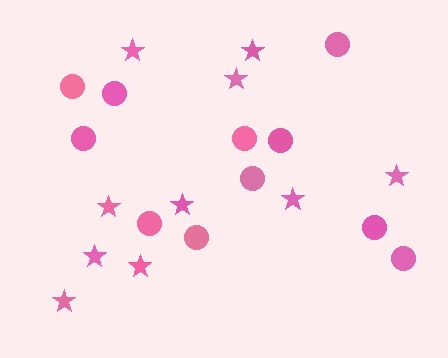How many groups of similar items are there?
There are 2 groups: one group of circles (11) and one group of stars (10).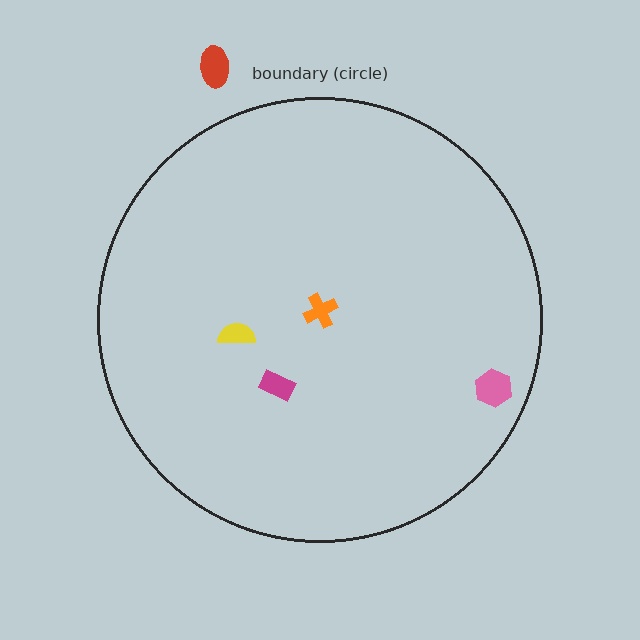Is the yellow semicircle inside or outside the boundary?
Inside.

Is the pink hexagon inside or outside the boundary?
Inside.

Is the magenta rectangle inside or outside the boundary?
Inside.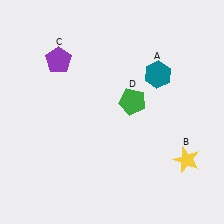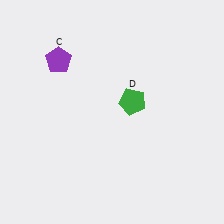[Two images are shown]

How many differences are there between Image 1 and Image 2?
There are 2 differences between the two images.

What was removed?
The yellow star (B), the teal hexagon (A) were removed in Image 2.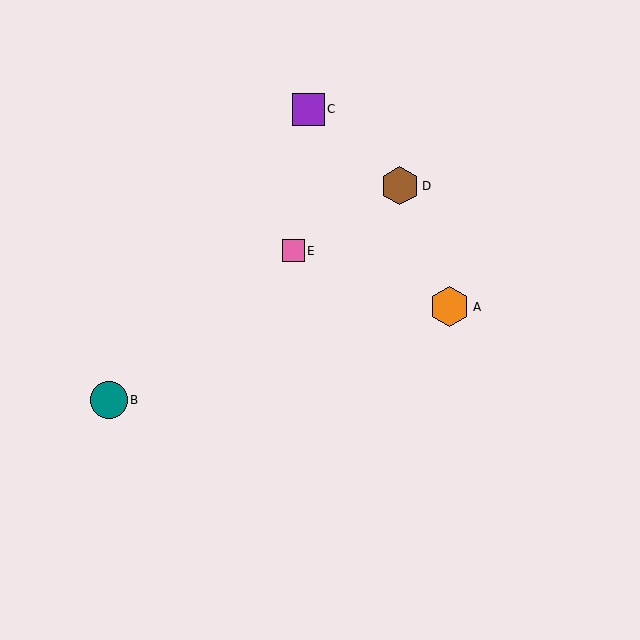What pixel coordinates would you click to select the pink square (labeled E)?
Click at (293, 251) to select the pink square E.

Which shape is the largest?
The orange hexagon (labeled A) is the largest.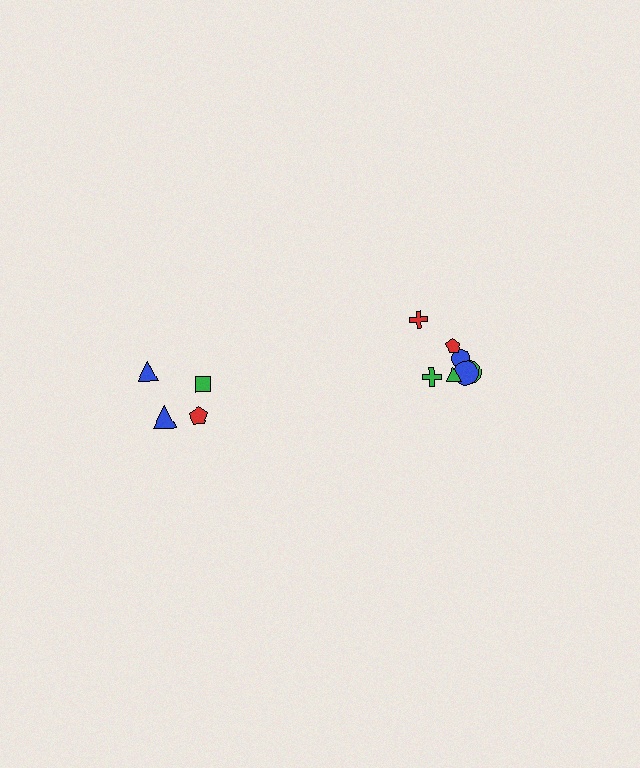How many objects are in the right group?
There are 7 objects.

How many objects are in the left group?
There are 4 objects.